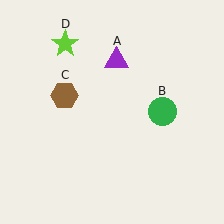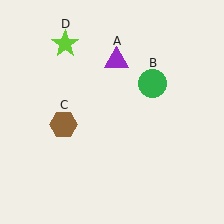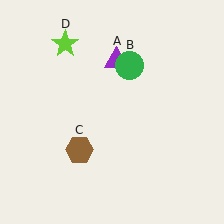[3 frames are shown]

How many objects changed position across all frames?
2 objects changed position: green circle (object B), brown hexagon (object C).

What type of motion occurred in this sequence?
The green circle (object B), brown hexagon (object C) rotated counterclockwise around the center of the scene.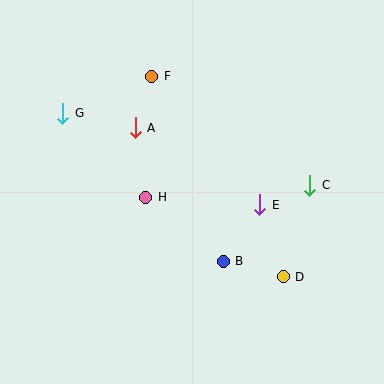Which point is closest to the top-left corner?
Point G is closest to the top-left corner.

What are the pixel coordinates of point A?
Point A is at (135, 128).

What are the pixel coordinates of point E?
Point E is at (260, 205).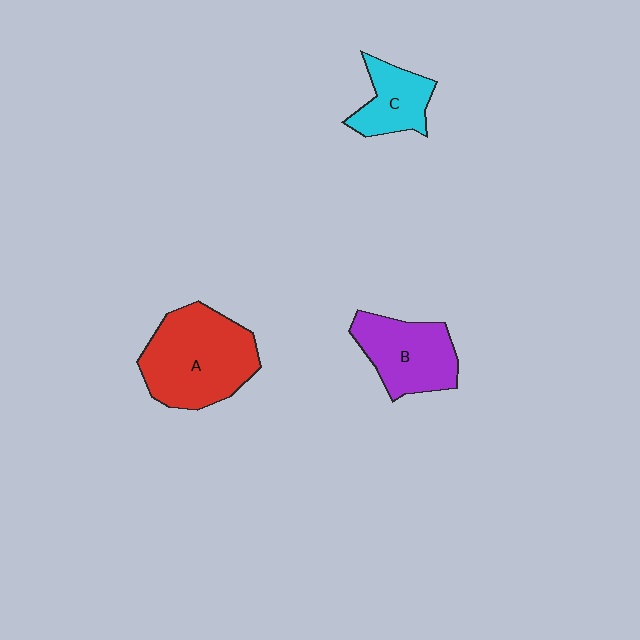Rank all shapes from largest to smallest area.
From largest to smallest: A (red), B (purple), C (cyan).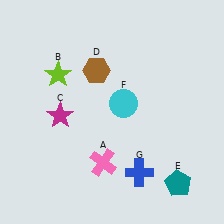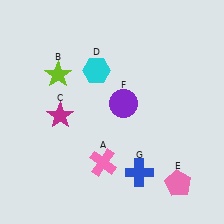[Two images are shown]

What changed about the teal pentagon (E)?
In Image 1, E is teal. In Image 2, it changed to pink.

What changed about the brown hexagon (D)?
In Image 1, D is brown. In Image 2, it changed to cyan.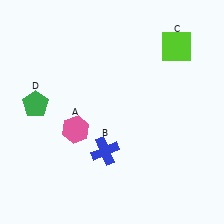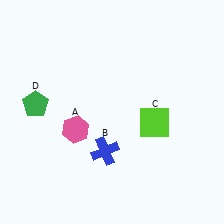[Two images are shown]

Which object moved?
The lime square (C) moved down.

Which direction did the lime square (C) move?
The lime square (C) moved down.